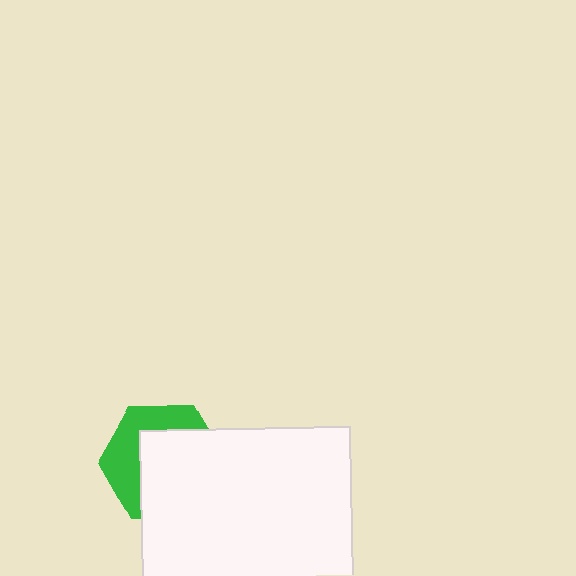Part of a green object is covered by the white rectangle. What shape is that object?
It is a hexagon.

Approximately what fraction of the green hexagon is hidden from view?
Roughly 60% of the green hexagon is hidden behind the white rectangle.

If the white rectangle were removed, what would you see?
You would see the complete green hexagon.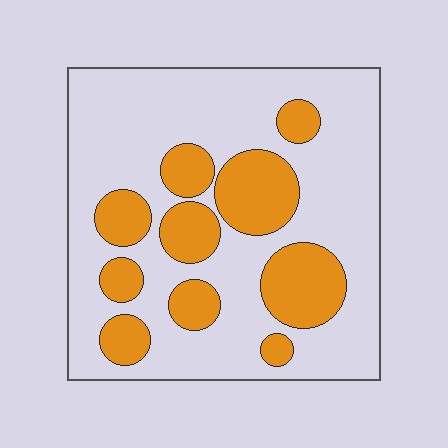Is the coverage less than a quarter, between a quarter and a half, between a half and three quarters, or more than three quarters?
Between a quarter and a half.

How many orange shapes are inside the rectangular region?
10.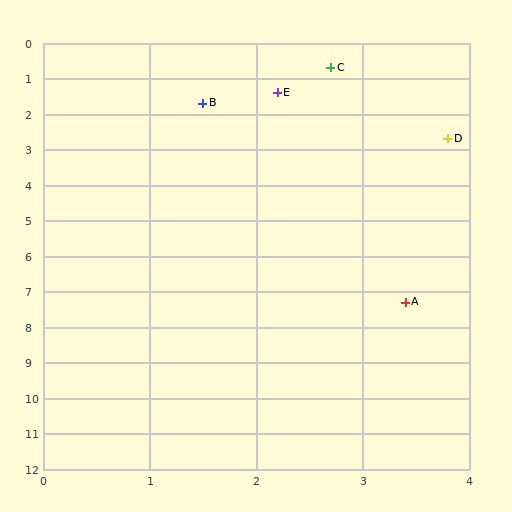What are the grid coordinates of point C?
Point C is at approximately (2.7, 0.7).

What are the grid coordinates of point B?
Point B is at approximately (1.5, 1.7).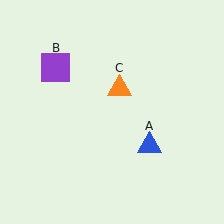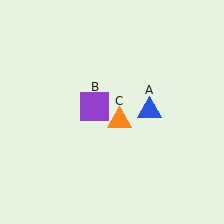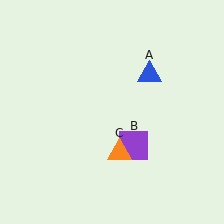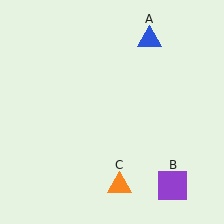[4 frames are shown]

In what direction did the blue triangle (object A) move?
The blue triangle (object A) moved up.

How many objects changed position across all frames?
3 objects changed position: blue triangle (object A), purple square (object B), orange triangle (object C).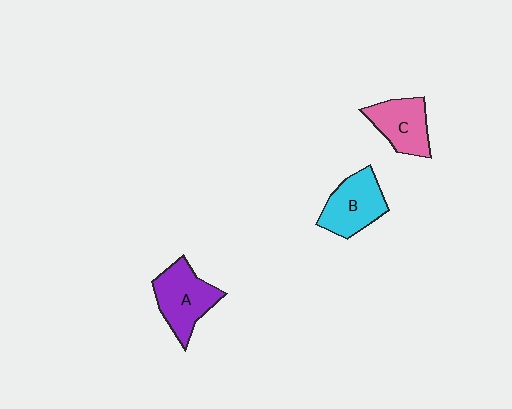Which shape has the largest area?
Shape A (purple).